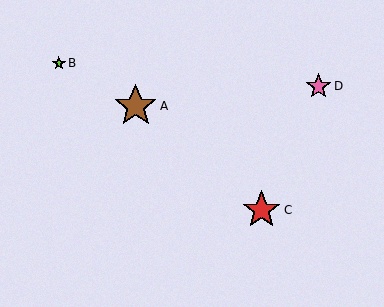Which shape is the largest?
The brown star (labeled A) is the largest.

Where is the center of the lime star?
The center of the lime star is at (59, 63).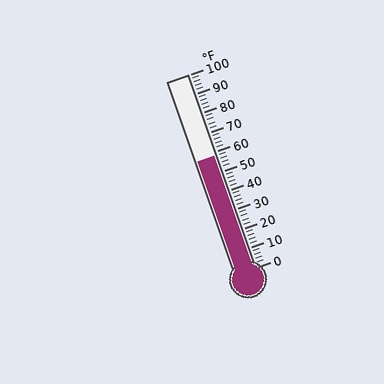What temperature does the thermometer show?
The thermometer shows approximately 58°F.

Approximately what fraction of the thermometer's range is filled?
The thermometer is filled to approximately 60% of its range.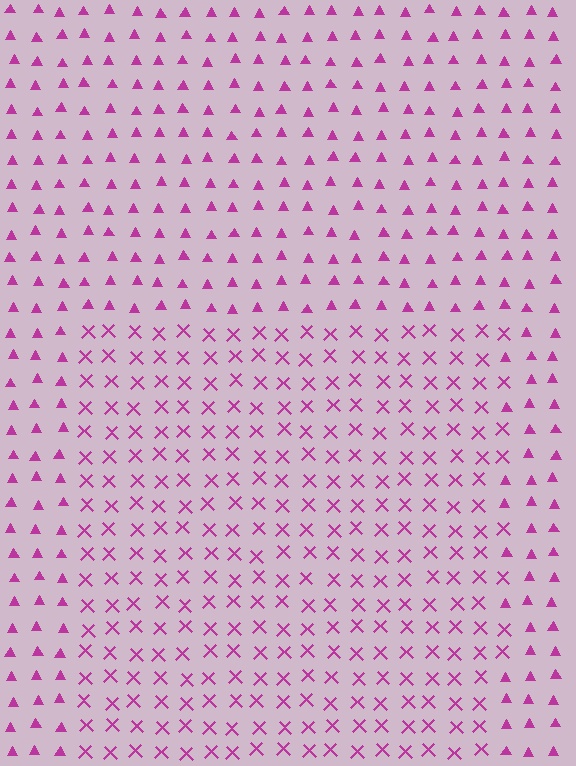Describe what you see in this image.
The image is filled with small magenta elements arranged in a uniform grid. A rectangle-shaped region contains X marks, while the surrounding area contains triangles. The boundary is defined purely by the change in element shape.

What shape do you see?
I see a rectangle.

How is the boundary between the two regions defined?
The boundary is defined by a change in element shape: X marks inside vs. triangles outside. All elements share the same color and spacing.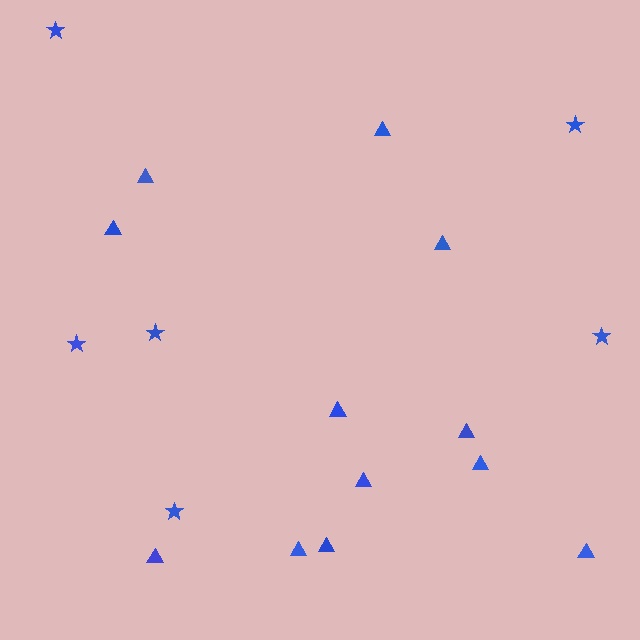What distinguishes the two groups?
There are 2 groups: one group of stars (6) and one group of triangles (12).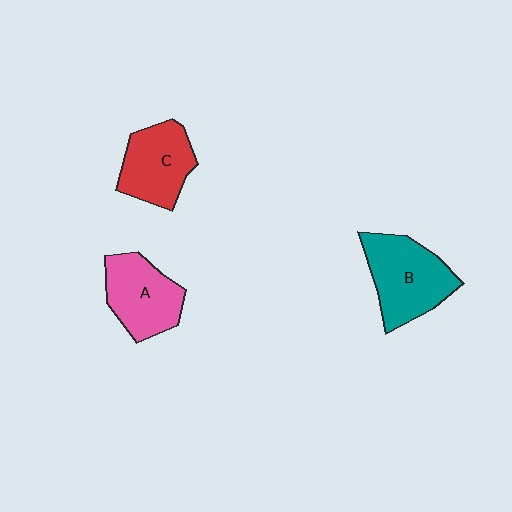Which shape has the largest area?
Shape B (teal).